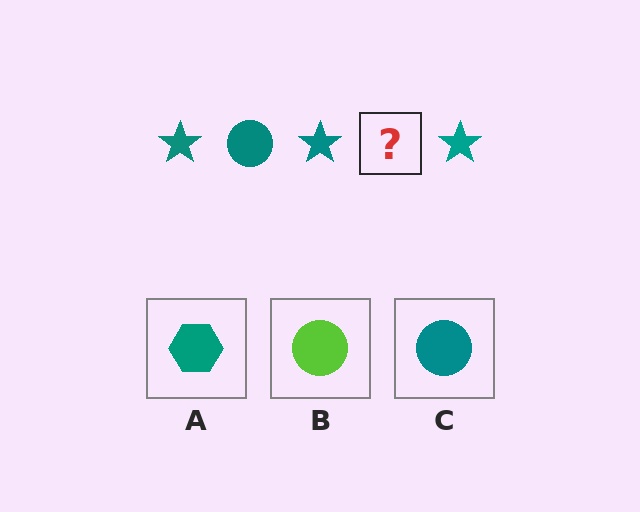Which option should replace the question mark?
Option C.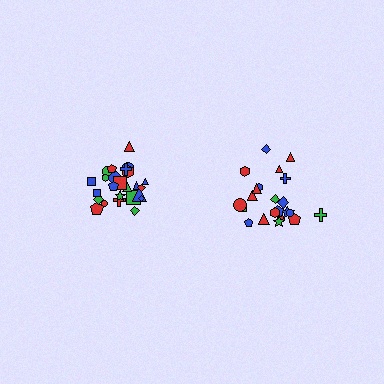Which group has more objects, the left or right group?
The left group.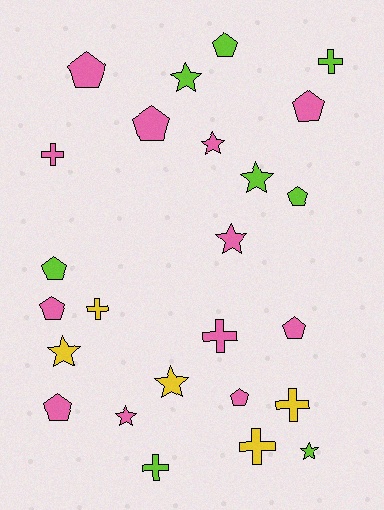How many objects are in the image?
There are 25 objects.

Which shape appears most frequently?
Pentagon, with 10 objects.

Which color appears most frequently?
Pink, with 12 objects.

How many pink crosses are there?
There are 2 pink crosses.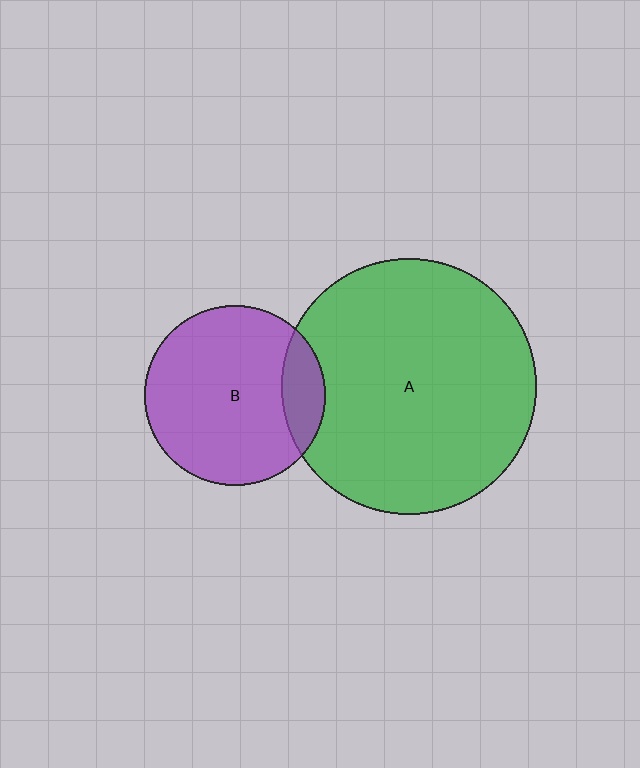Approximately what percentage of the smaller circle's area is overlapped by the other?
Approximately 15%.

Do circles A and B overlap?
Yes.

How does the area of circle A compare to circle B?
Approximately 2.0 times.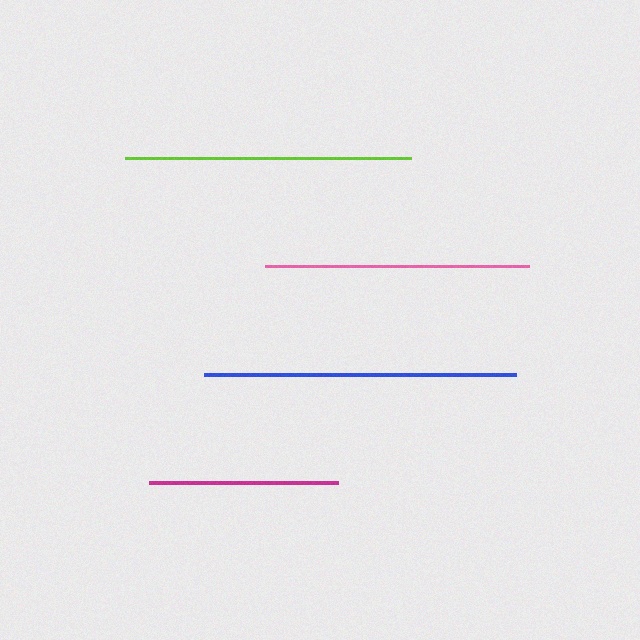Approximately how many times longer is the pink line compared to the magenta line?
The pink line is approximately 1.4 times the length of the magenta line.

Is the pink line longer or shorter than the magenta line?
The pink line is longer than the magenta line.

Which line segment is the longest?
The blue line is the longest at approximately 313 pixels.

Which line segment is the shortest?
The magenta line is the shortest at approximately 190 pixels.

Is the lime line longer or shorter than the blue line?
The blue line is longer than the lime line.